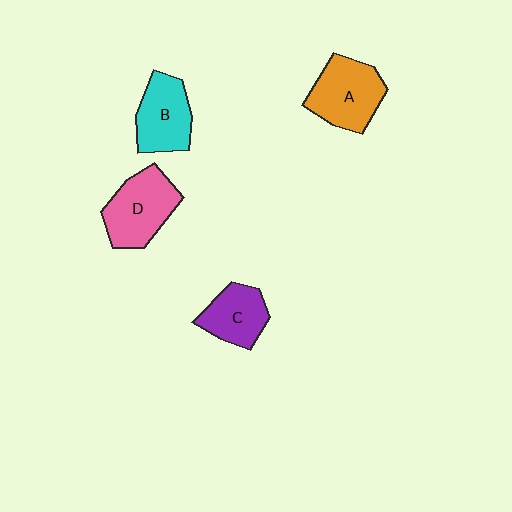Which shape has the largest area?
Shape D (pink).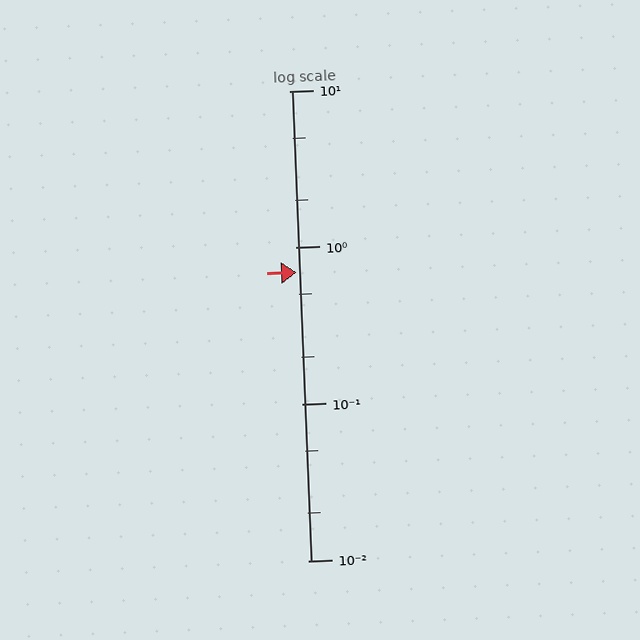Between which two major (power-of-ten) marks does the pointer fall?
The pointer is between 0.1 and 1.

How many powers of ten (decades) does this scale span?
The scale spans 3 decades, from 0.01 to 10.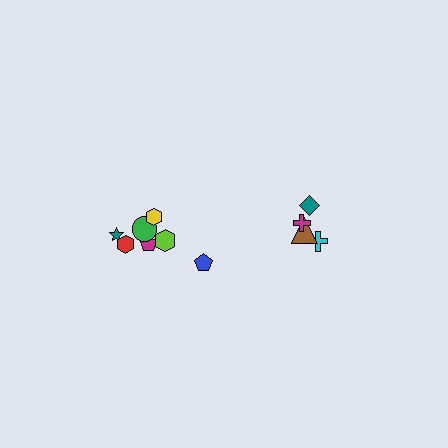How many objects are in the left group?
There are 7 objects.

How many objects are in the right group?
There are 4 objects.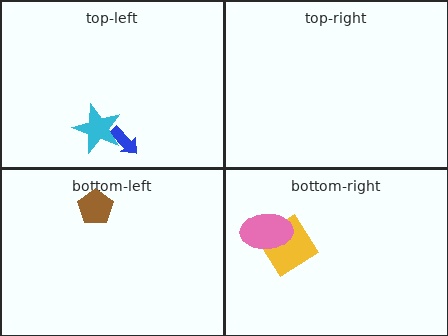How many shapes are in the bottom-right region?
2.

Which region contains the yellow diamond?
The bottom-right region.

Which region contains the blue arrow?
The top-left region.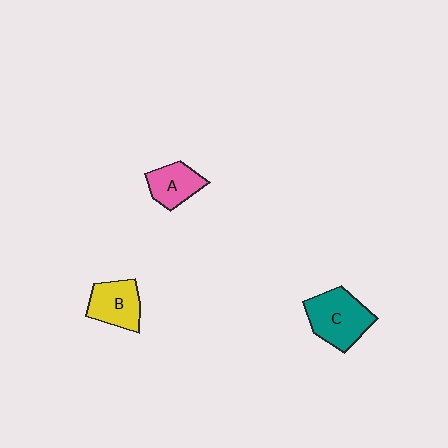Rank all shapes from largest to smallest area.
From largest to smallest: C (teal), B (yellow), A (pink).